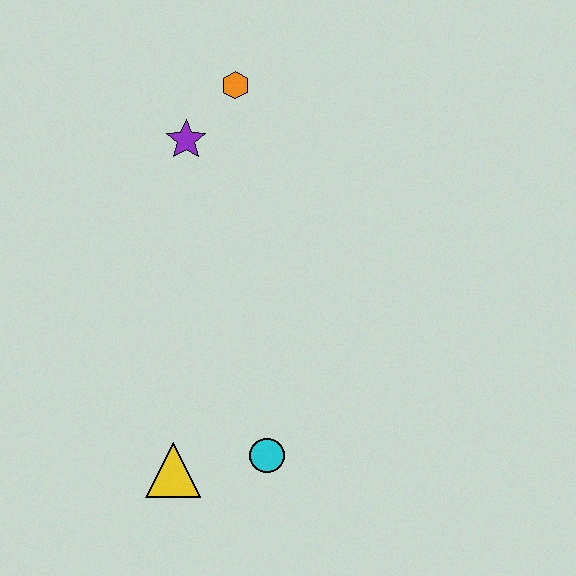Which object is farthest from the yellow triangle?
The orange hexagon is farthest from the yellow triangle.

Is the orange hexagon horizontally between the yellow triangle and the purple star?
No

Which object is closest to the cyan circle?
The yellow triangle is closest to the cyan circle.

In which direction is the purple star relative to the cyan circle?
The purple star is above the cyan circle.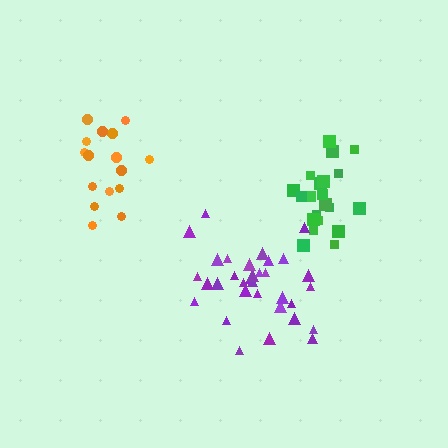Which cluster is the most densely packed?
Green.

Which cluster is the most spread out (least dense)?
Purple.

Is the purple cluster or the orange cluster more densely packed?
Orange.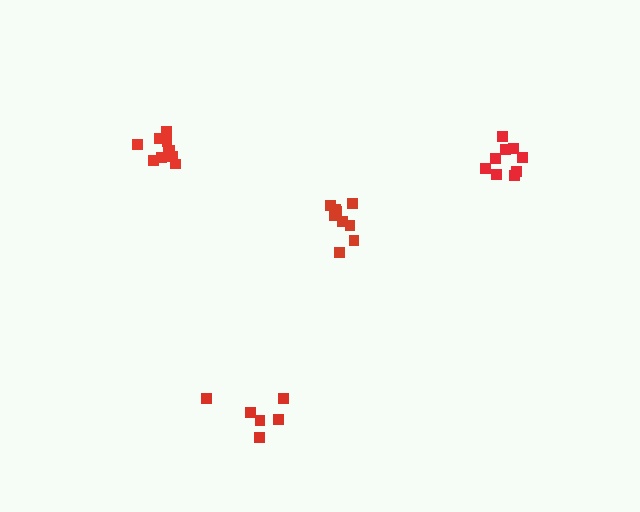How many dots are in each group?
Group 1: 10 dots, Group 2: 9 dots, Group 3: 9 dots, Group 4: 6 dots (34 total).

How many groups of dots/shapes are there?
There are 4 groups.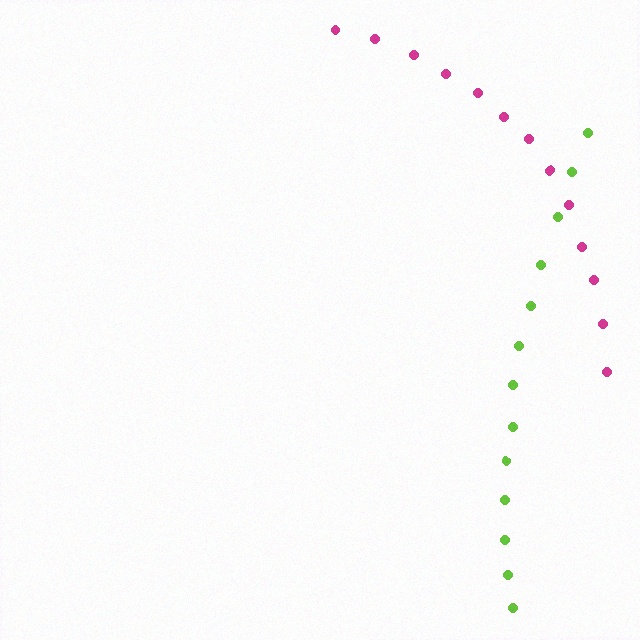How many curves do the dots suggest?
There are 2 distinct paths.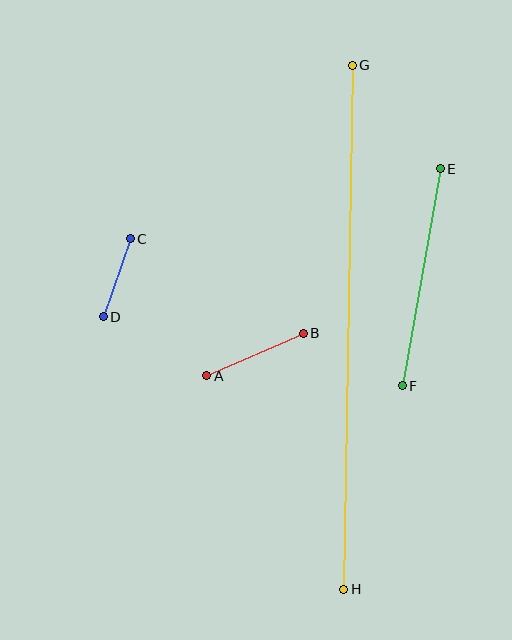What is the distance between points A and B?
The distance is approximately 106 pixels.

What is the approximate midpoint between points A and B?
The midpoint is at approximately (255, 354) pixels.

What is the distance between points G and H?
The distance is approximately 524 pixels.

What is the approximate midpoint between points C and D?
The midpoint is at approximately (117, 278) pixels.